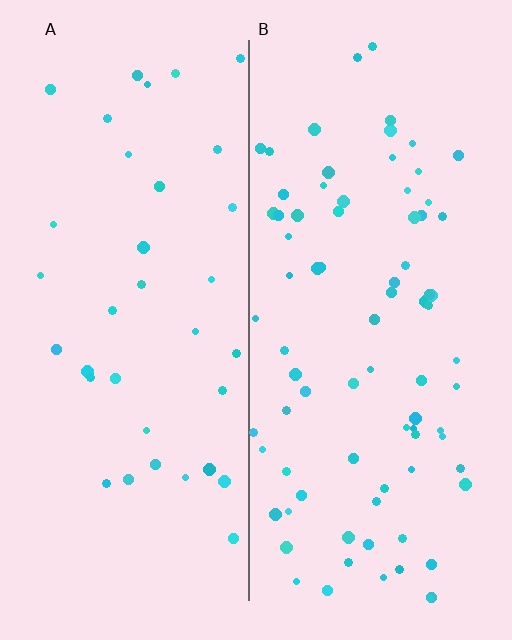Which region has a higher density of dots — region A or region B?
B (the right).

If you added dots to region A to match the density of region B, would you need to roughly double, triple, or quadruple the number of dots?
Approximately double.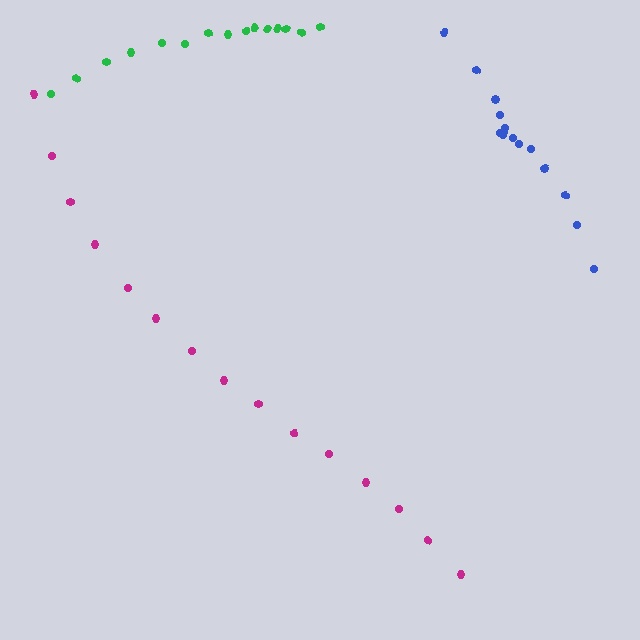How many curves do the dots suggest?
There are 3 distinct paths.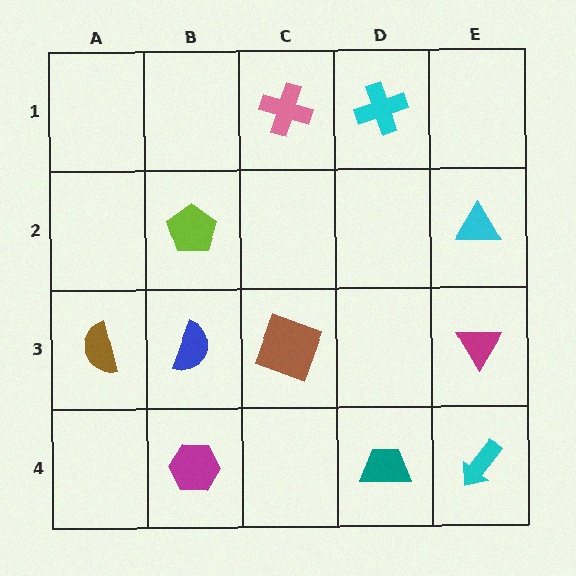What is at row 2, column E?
A cyan triangle.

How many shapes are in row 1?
2 shapes.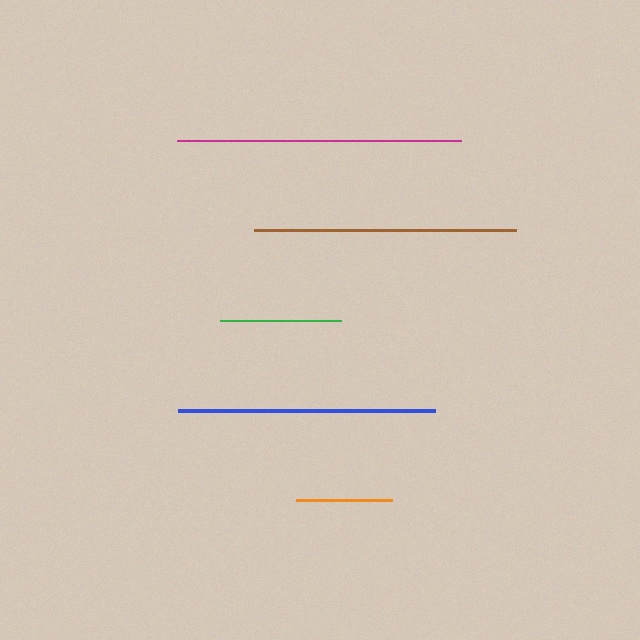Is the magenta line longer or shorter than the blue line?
The magenta line is longer than the blue line.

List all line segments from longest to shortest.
From longest to shortest: magenta, brown, blue, green, orange.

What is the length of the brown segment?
The brown segment is approximately 261 pixels long.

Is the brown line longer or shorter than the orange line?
The brown line is longer than the orange line.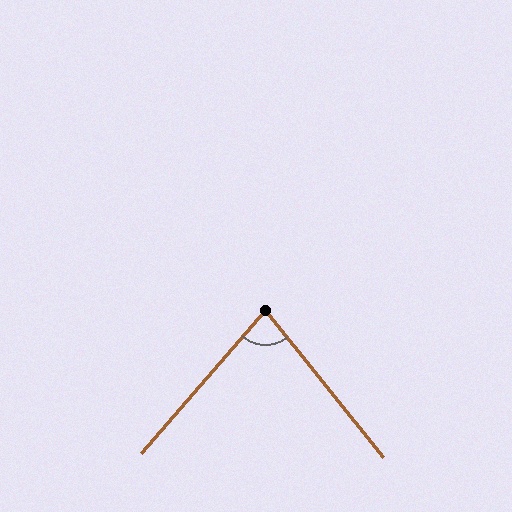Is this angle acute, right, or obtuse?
It is acute.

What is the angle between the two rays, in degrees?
Approximately 80 degrees.